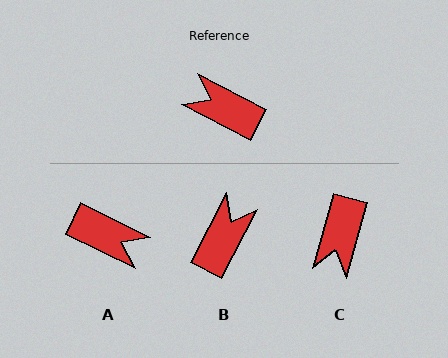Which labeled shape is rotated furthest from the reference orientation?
A, about 179 degrees away.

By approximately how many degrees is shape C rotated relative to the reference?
Approximately 102 degrees counter-clockwise.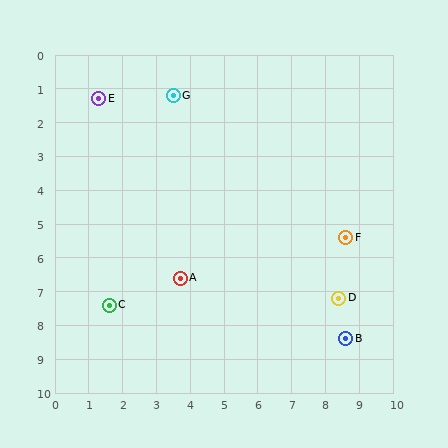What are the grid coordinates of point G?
Point G is at approximately (3.5, 1.2).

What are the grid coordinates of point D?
Point D is at approximately (8.4, 7.2).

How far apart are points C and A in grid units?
Points C and A are about 2.2 grid units apart.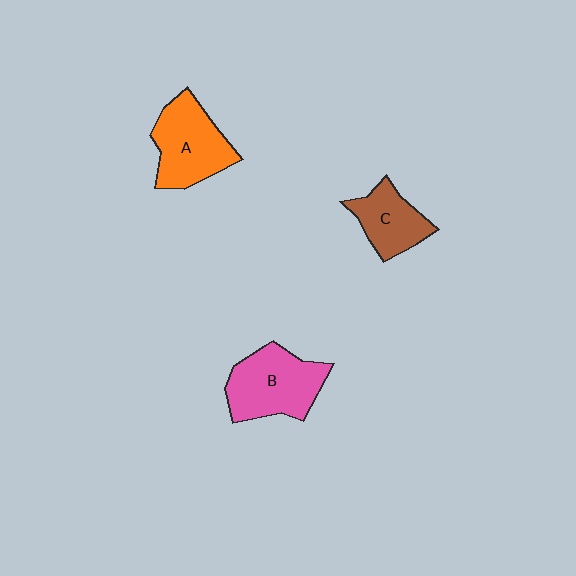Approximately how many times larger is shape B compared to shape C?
Approximately 1.5 times.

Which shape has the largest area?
Shape B (pink).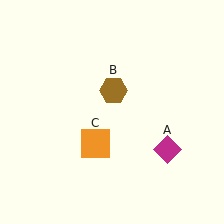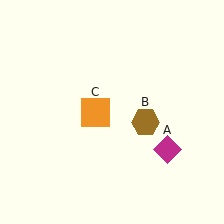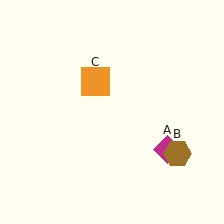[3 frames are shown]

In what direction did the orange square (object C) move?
The orange square (object C) moved up.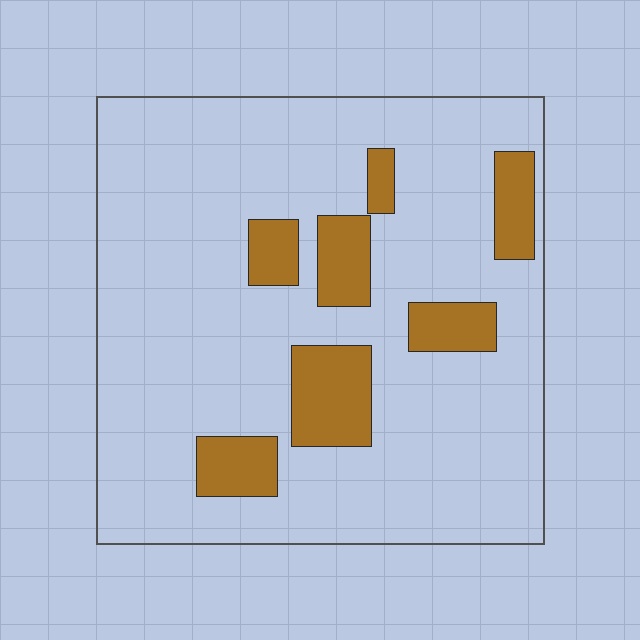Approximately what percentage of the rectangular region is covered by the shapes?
Approximately 15%.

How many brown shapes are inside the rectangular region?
7.